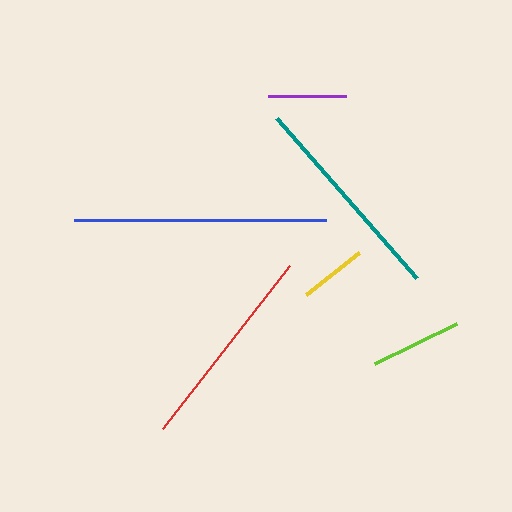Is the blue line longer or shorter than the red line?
The blue line is longer than the red line.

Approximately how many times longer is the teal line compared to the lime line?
The teal line is approximately 2.3 times the length of the lime line.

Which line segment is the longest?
The blue line is the longest at approximately 252 pixels.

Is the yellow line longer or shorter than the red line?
The red line is longer than the yellow line.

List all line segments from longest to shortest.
From longest to shortest: blue, teal, red, lime, purple, yellow.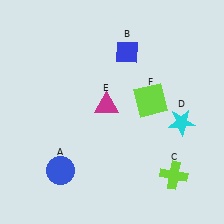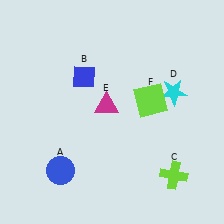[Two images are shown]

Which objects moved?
The objects that moved are: the blue diamond (B), the cyan star (D).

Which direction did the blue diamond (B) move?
The blue diamond (B) moved left.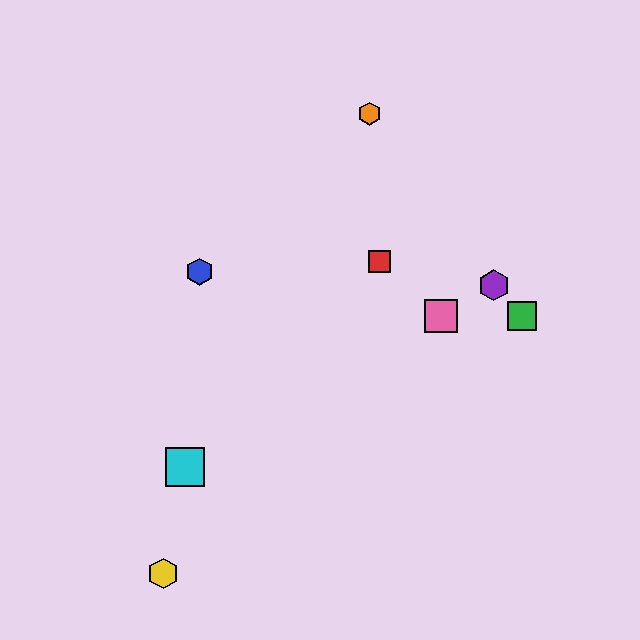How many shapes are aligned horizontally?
2 shapes (the green square, the pink square) are aligned horizontally.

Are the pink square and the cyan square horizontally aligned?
No, the pink square is at y≈316 and the cyan square is at y≈467.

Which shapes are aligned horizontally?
The green square, the pink square are aligned horizontally.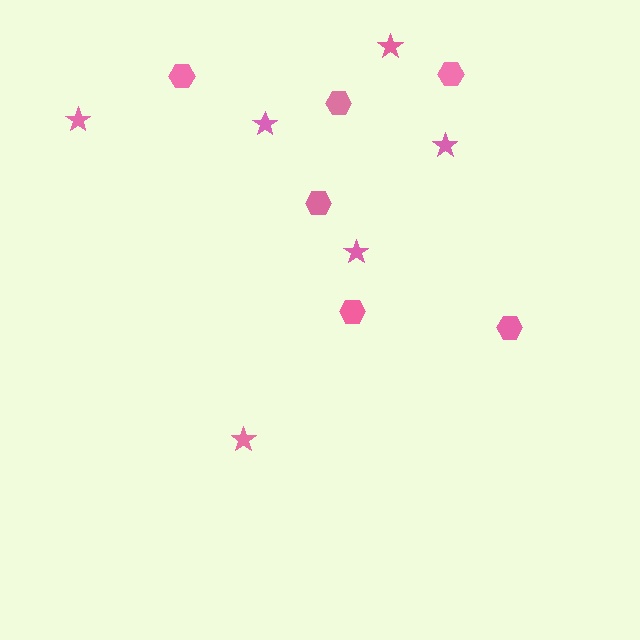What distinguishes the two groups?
There are 2 groups: one group of hexagons (6) and one group of stars (6).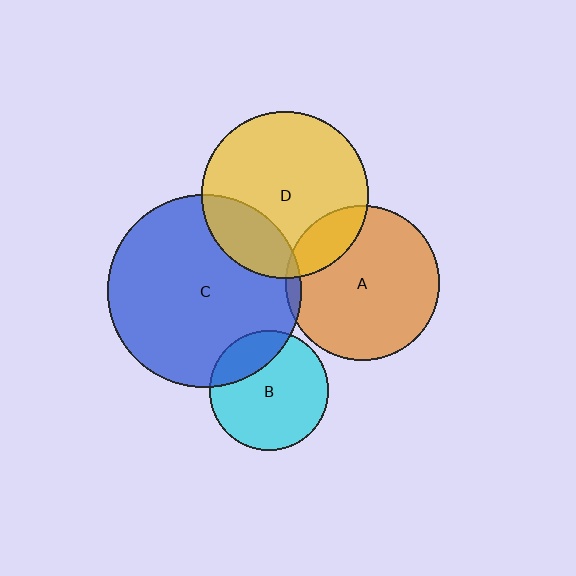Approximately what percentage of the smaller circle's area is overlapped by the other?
Approximately 20%.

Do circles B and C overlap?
Yes.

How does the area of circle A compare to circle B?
Approximately 1.7 times.